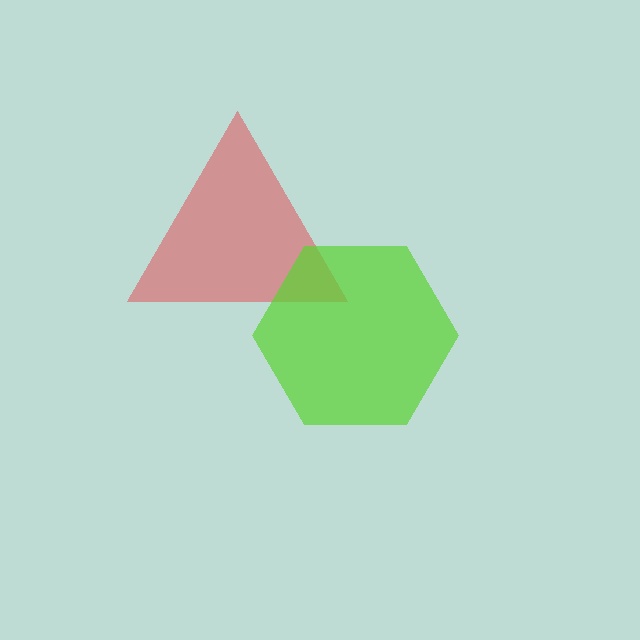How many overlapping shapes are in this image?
There are 2 overlapping shapes in the image.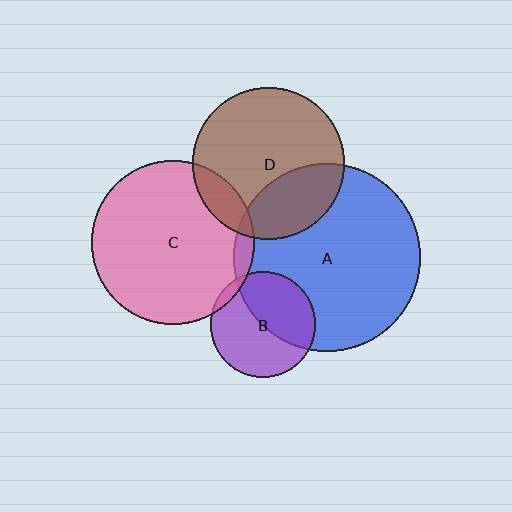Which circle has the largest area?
Circle A (blue).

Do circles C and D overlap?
Yes.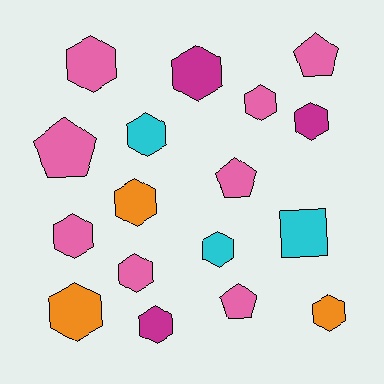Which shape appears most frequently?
Hexagon, with 12 objects.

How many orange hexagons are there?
There are 3 orange hexagons.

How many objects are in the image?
There are 17 objects.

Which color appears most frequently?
Pink, with 8 objects.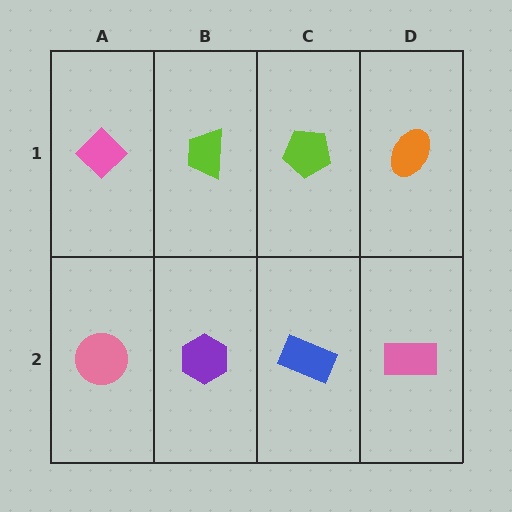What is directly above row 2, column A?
A pink diamond.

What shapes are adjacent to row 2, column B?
A lime trapezoid (row 1, column B), a pink circle (row 2, column A), a blue rectangle (row 2, column C).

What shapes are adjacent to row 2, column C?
A lime pentagon (row 1, column C), a purple hexagon (row 2, column B), a pink rectangle (row 2, column D).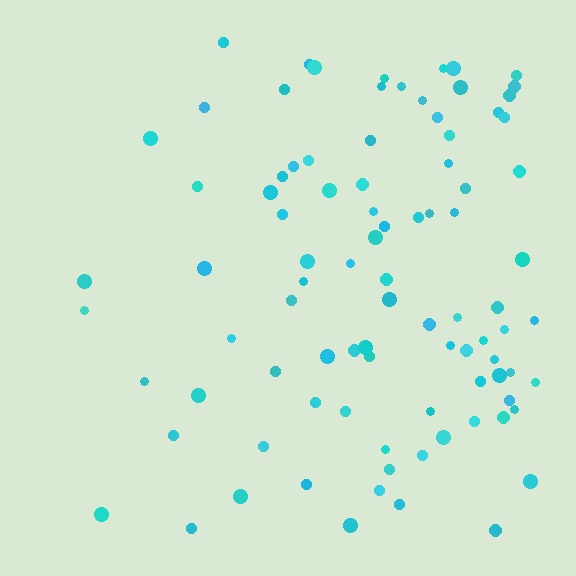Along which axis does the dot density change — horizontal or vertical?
Horizontal.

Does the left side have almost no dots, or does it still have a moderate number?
Still a moderate number, just noticeably fewer than the right.